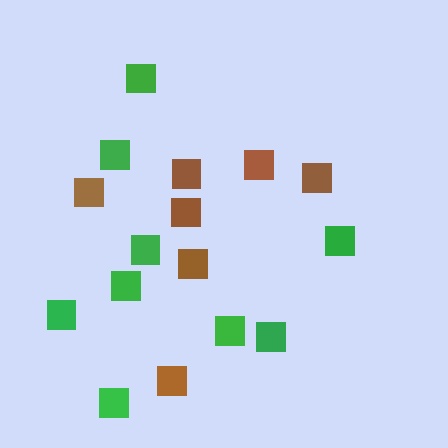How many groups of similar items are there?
There are 2 groups: one group of brown squares (7) and one group of green squares (9).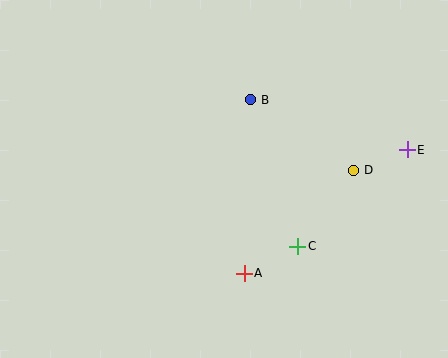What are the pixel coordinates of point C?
Point C is at (298, 246).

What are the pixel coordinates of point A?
Point A is at (244, 273).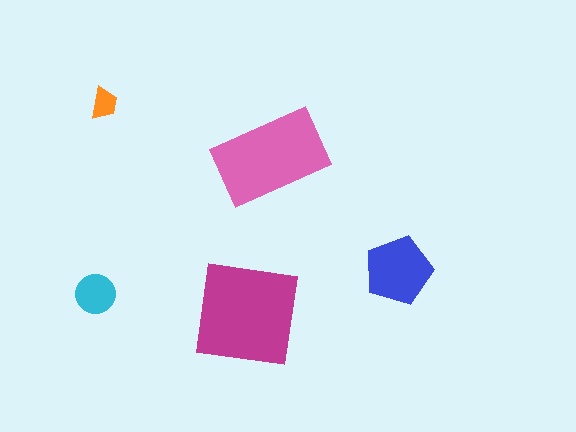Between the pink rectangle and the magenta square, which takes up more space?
The magenta square.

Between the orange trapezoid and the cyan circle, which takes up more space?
The cyan circle.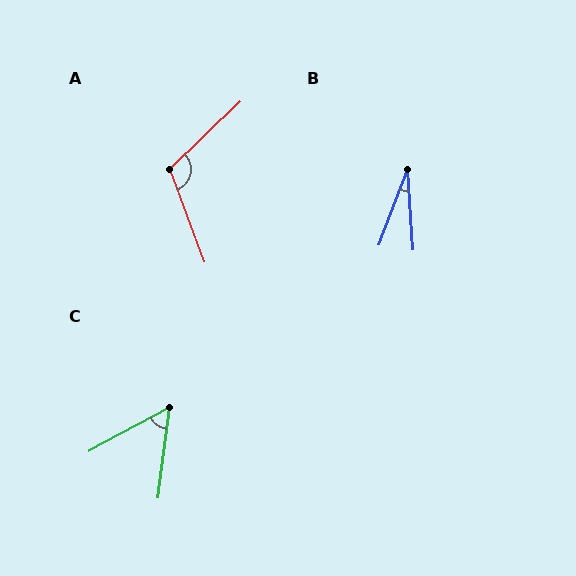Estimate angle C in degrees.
Approximately 54 degrees.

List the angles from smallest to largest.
B (25°), C (54°), A (113°).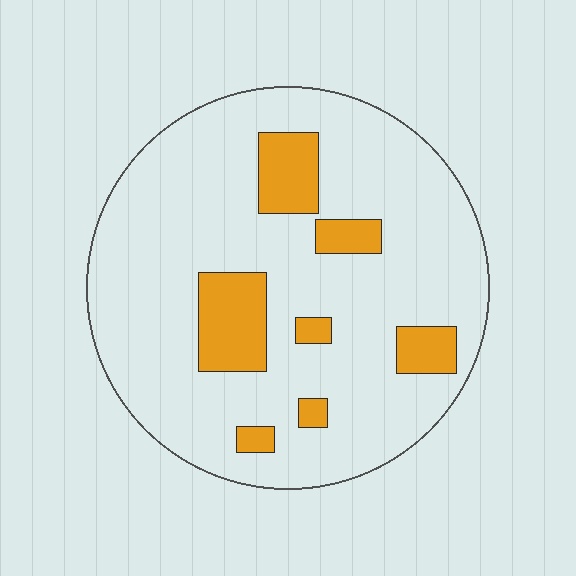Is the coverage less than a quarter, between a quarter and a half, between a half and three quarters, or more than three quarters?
Less than a quarter.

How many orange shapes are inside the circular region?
7.